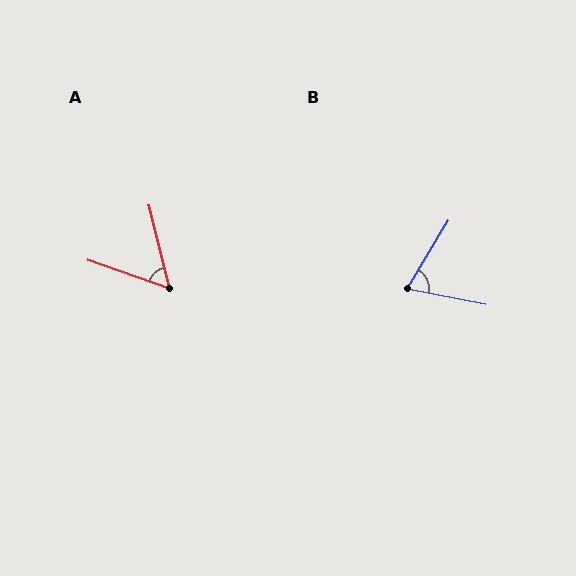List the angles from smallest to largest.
A (57°), B (70°).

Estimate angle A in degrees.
Approximately 57 degrees.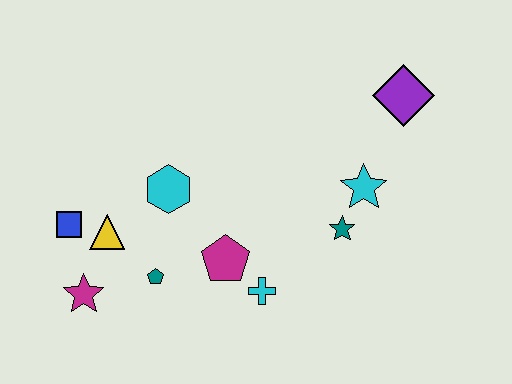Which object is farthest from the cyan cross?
The purple diamond is farthest from the cyan cross.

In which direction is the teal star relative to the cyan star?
The teal star is below the cyan star.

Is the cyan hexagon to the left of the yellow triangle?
No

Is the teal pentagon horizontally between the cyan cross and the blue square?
Yes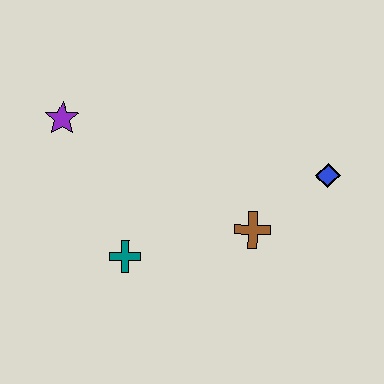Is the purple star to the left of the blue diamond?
Yes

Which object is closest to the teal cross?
The brown cross is closest to the teal cross.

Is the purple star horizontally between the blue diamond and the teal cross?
No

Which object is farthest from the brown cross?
The purple star is farthest from the brown cross.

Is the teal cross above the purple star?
No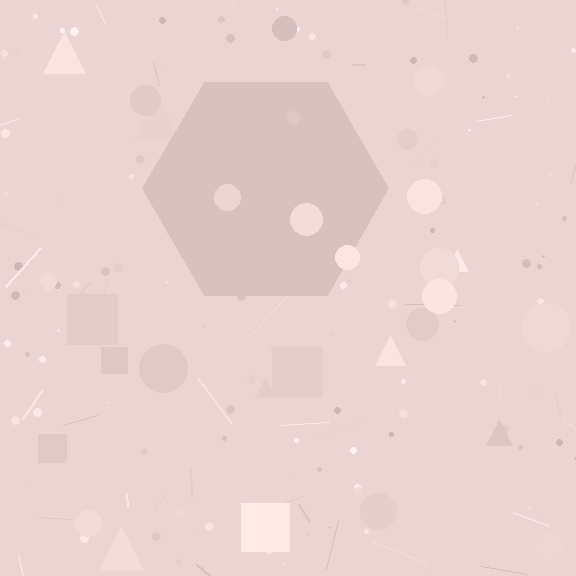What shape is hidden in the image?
A hexagon is hidden in the image.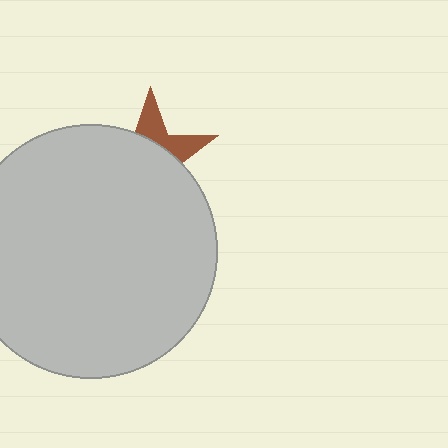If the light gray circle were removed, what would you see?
You would see the complete brown star.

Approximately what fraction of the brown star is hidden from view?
Roughly 69% of the brown star is hidden behind the light gray circle.